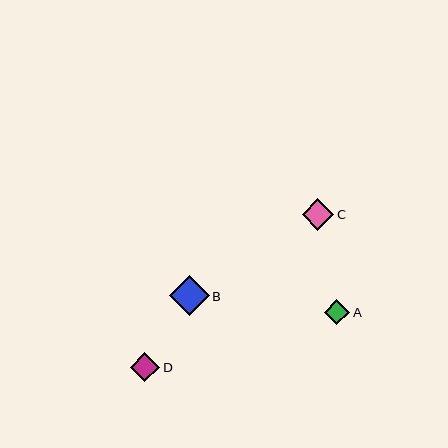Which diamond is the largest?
Diamond B is the largest with a size of approximately 40 pixels.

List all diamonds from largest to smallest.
From largest to smallest: B, C, D, A.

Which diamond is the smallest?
Diamond A is the smallest with a size of approximately 25 pixels.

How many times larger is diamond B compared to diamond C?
Diamond B is approximately 1.3 times the size of diamond C.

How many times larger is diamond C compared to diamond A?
Diamond C is approximately 1.2 times the size of diamond A.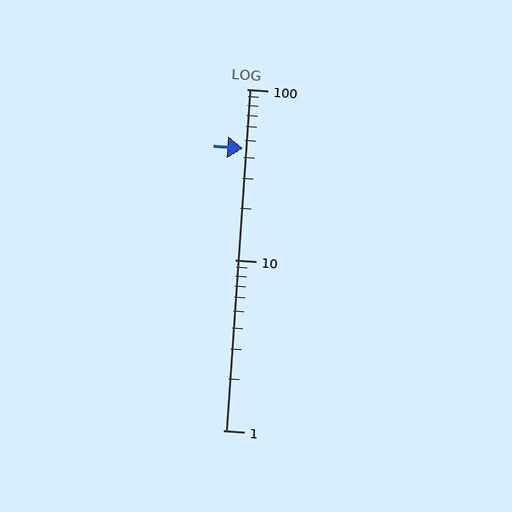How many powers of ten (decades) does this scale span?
The scale spans 2 decades, from 1 to 100.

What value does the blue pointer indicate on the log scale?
The pointer indicates approximately 45.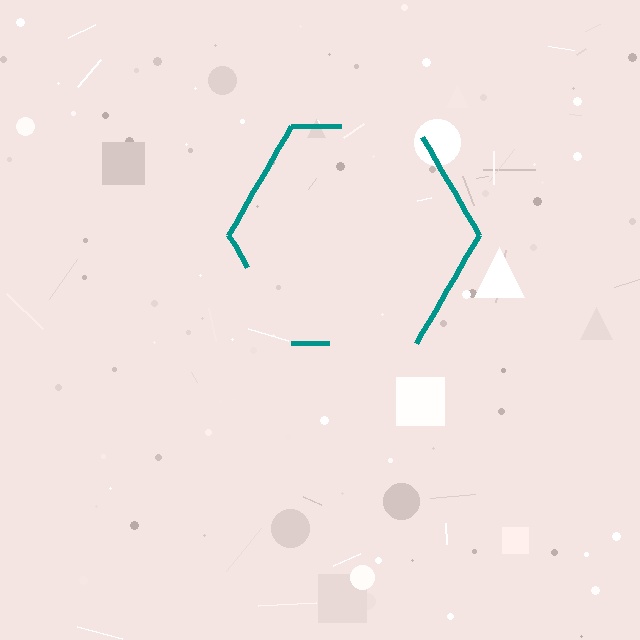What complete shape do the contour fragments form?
The contour fragments form a hexagon.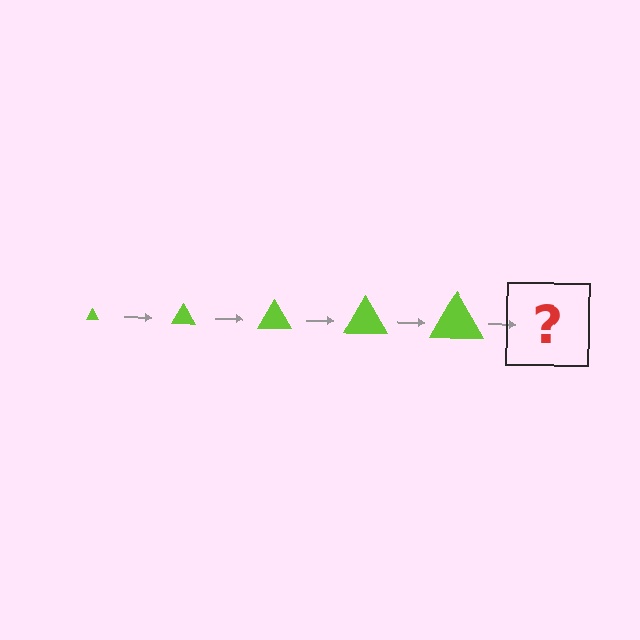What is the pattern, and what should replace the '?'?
The pattern is that the triangle gets progressively larger each step. The '?' should be a lime triangle, larger than the previous one.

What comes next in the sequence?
The next element should be a lime triangle, larger than the previous one.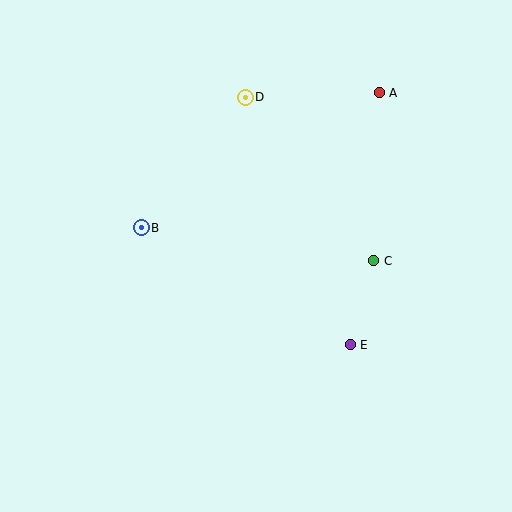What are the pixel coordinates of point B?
Point B is at (141, 228).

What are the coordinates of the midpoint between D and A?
The midpoint between D and A is at (312, 95).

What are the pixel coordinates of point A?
Point A is at (379, 93).